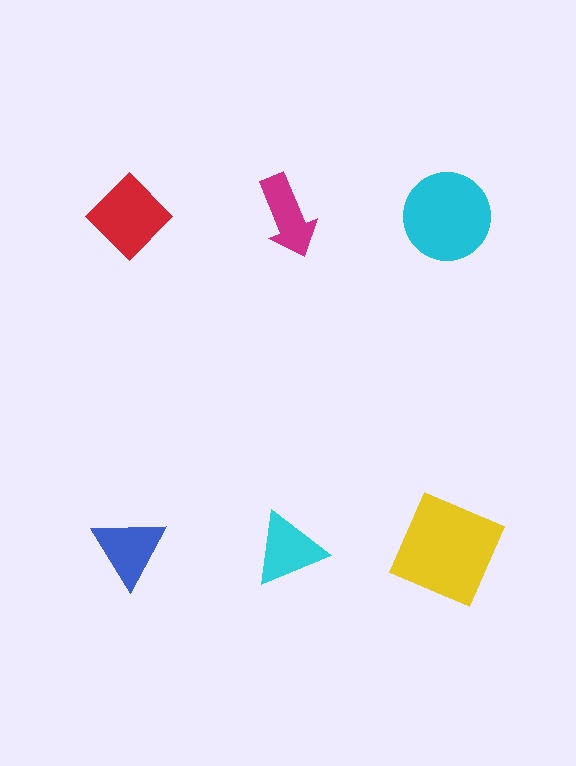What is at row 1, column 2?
A magenta arrow.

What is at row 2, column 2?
A cyan triangle.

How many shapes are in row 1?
3 shapes.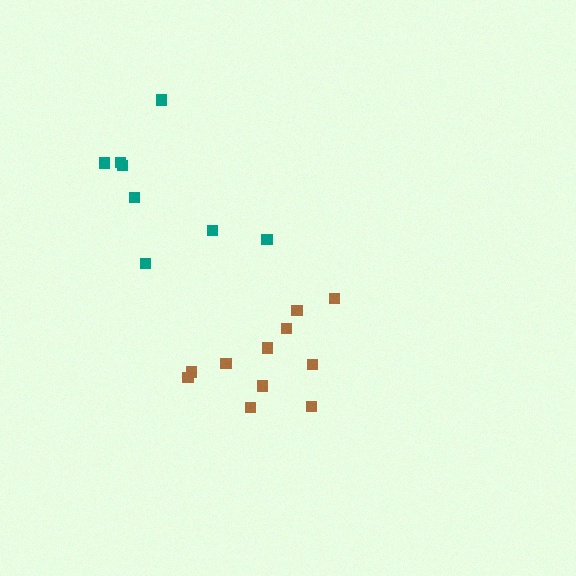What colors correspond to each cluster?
The clusters are colored: teal, brown.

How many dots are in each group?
Group 1: 8 dots, Group 2: 11 dots (19 total).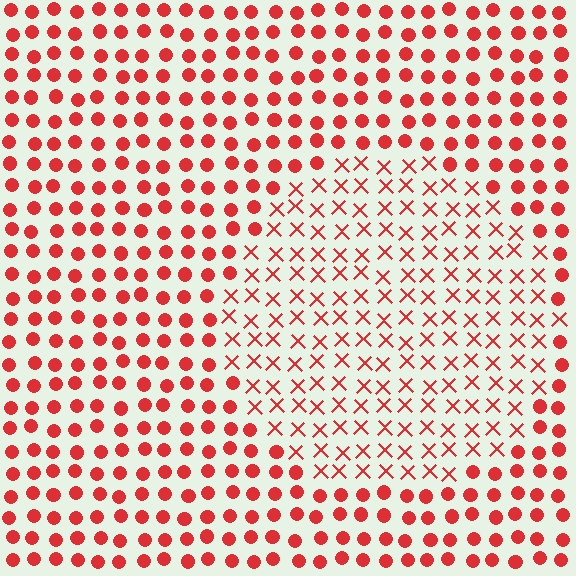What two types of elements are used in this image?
The image uses X marks inside the circle region and circles outside it.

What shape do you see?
I see a circle.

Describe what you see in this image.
The image is filled with small red elements arranged in a uniform grid. A circle-shaped region contains X marks, while the surrounding area contains circles. The boundary is defined purely by the change in element shape.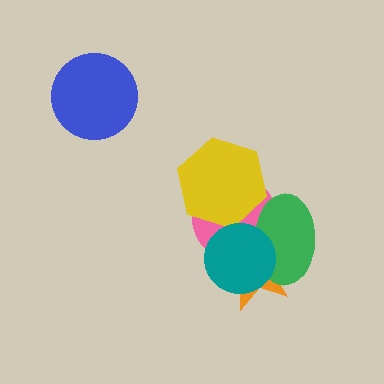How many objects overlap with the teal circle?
3 objects overlap with the teal circle.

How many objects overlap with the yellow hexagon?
1 object overlaps with the yellow hexagon.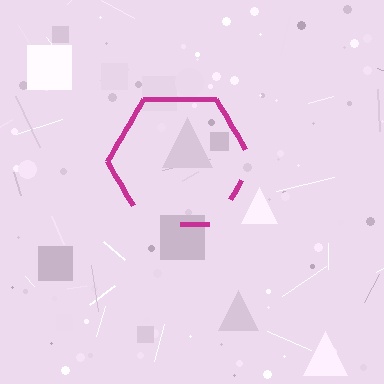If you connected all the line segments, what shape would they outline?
They would outline a hexagon.